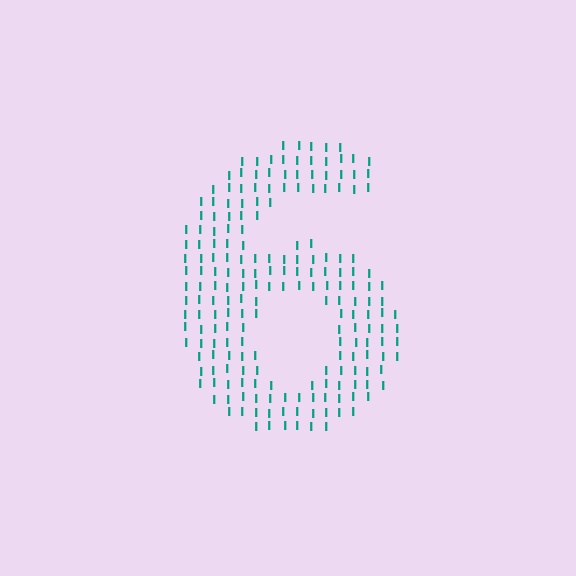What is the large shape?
The large shape is the digit 6.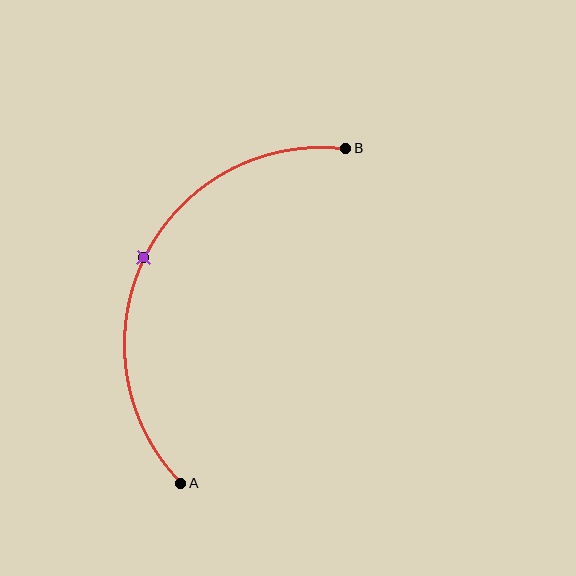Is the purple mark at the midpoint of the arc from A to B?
Yes. The purple mark lies on the arc at equal arc-length from both A and B — it is the arc midpoint.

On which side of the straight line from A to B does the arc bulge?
The arc bulges to the left of the straight line connecting A and B.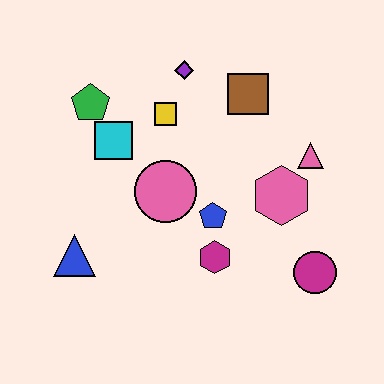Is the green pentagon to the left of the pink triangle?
Yes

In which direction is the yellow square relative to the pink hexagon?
The yellow square is to the left of the pink hexagon.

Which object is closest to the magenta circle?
The pink hexagon is closest to the magenta circle.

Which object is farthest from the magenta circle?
The green pentagon is farthest from the magenta circle.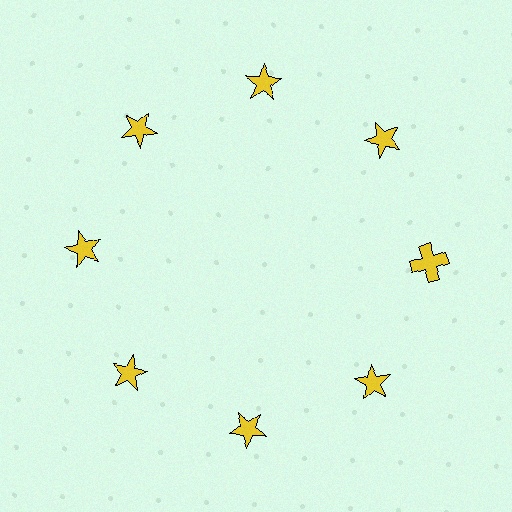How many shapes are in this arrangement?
There are 8 shapes arranged in a ring pattern.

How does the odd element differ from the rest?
It has a different shape: cross instead of star.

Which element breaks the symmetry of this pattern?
The yellow cross at roughly the 3 o'clock position breaks the symmetry. All other shapes are yellow stars.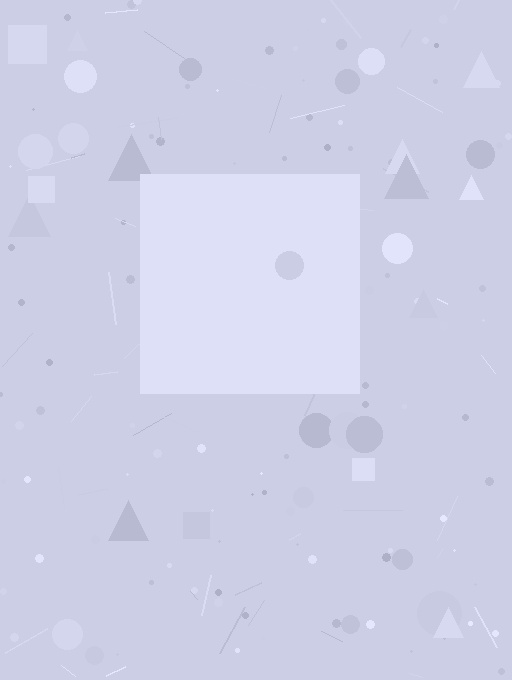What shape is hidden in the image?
A square is hidden in the image.